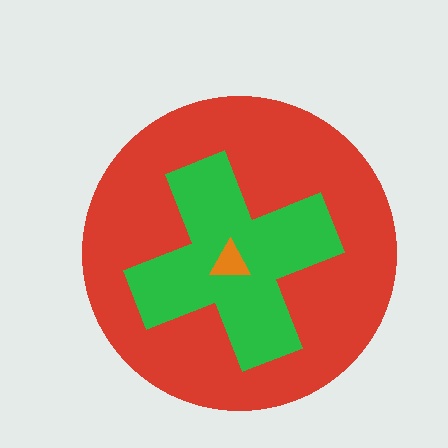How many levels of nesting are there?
3.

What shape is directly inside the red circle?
The green cross.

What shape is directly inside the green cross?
The orange triangle.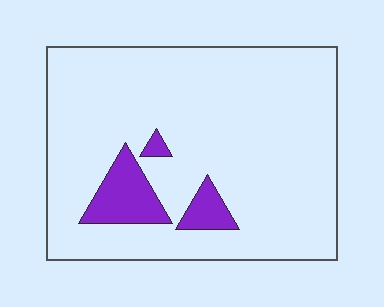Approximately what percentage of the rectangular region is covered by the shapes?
Approximately 10%.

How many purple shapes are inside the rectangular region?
3.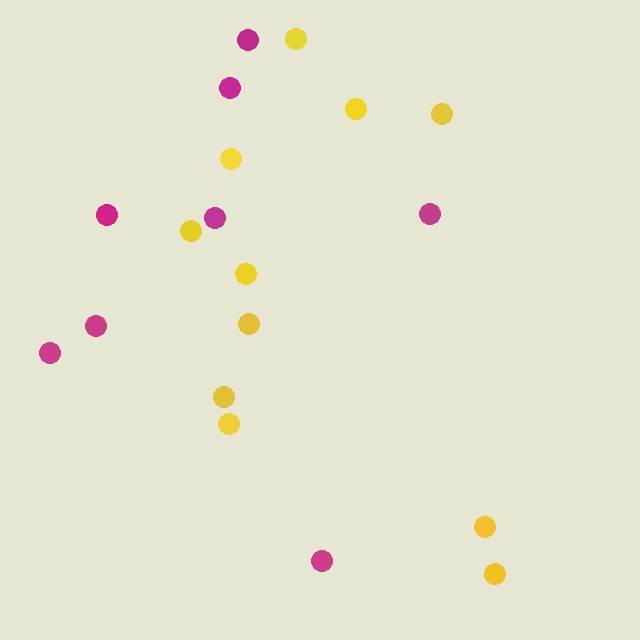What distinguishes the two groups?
There are 2 groups: one group of yellow circles (11) and one group of magenta circles (8).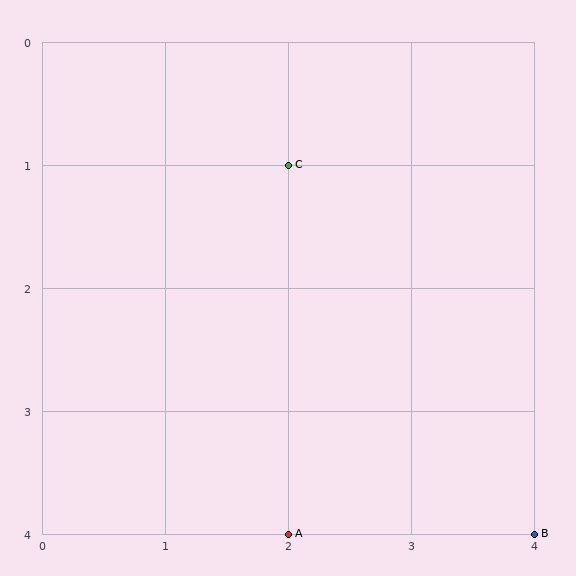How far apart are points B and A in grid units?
Points B and A are 2 columns apart.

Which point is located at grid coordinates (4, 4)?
Point B is at (4, 4).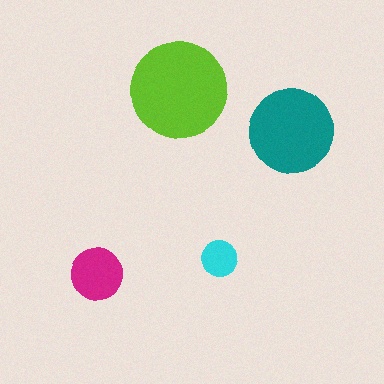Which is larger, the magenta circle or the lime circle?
The lime one.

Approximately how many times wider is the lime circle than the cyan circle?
About 2.5 times wider.